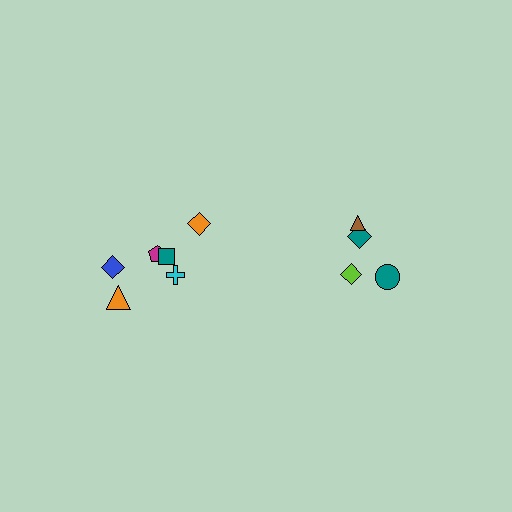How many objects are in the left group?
There are 6 objects.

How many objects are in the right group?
There are 4 objects.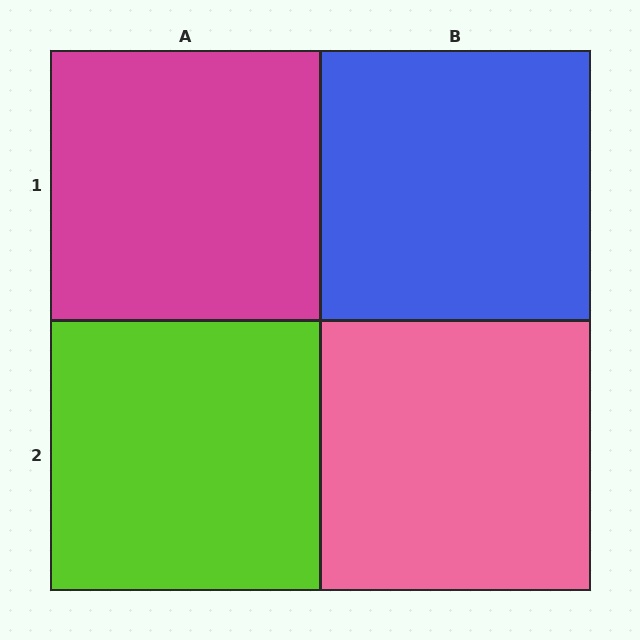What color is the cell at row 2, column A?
Lime.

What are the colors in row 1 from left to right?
Magenta, blue.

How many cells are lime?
1 cell is lime.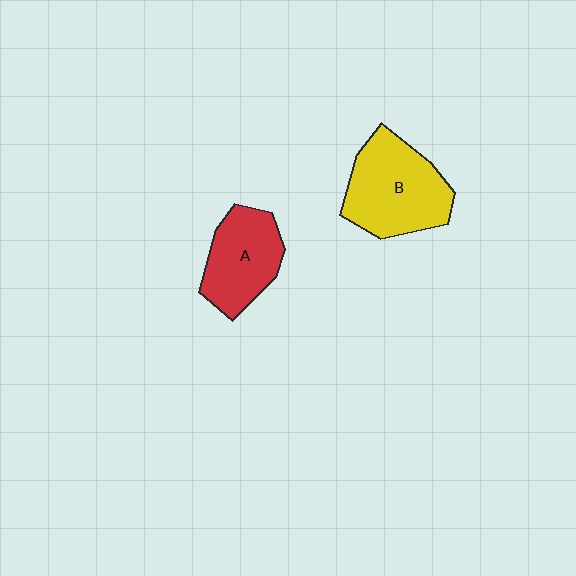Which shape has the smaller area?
Shape A (red).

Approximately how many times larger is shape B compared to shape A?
Approximately 1.3 times.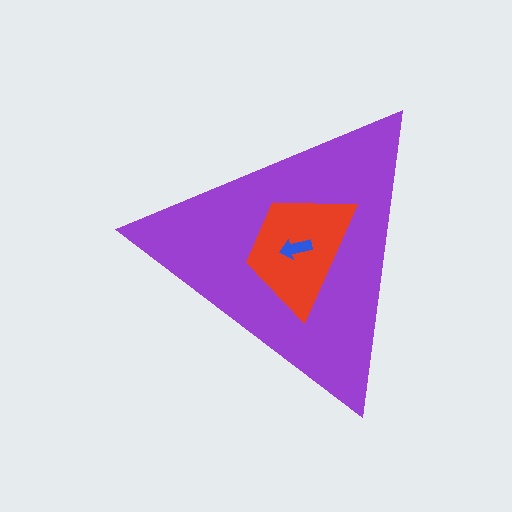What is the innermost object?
The blue arrow.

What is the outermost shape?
The purple triangle.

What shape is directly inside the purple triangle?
The red trapezoid.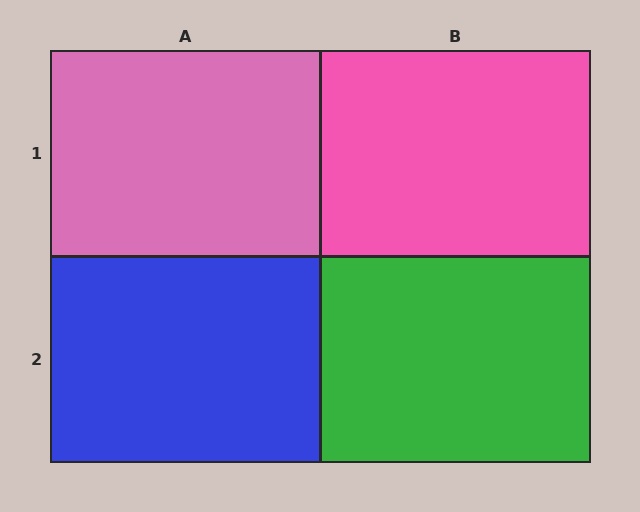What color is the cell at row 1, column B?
Pink.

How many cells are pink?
2 cells are pink.